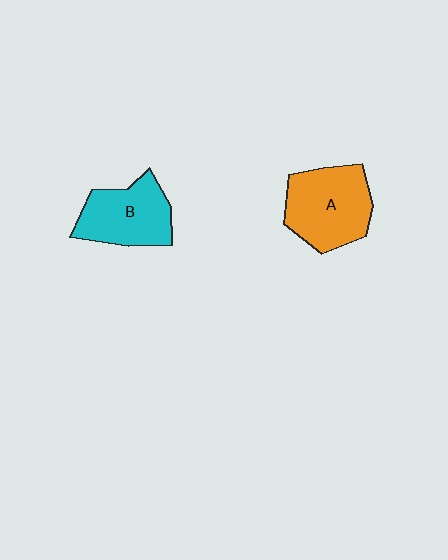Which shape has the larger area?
Shape A (orange).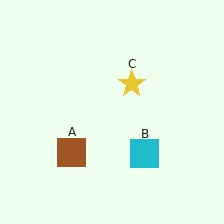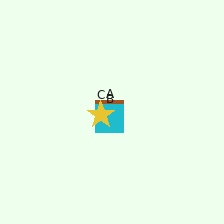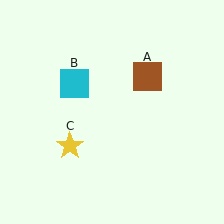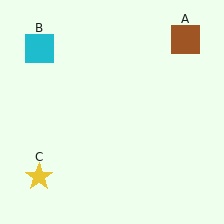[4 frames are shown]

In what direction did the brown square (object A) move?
The brown square (object A) moved up and to the right.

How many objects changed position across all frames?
3 objects changed position: brown square (object A), cyan square (object B), yellow star (object C).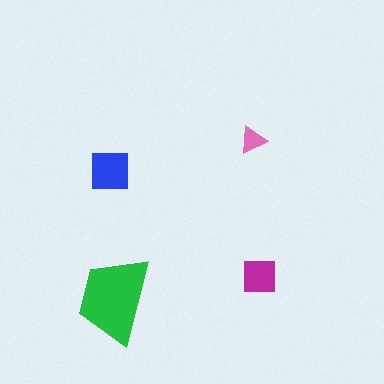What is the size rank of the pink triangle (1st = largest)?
4th.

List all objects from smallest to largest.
The pink triangle, the magenta square, the blue square, the green trapezoid.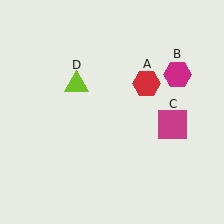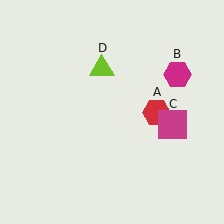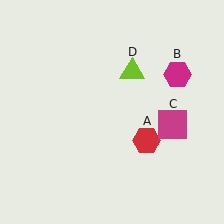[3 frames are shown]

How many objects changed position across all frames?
2 objects changed position: red hexagon (object A), lime triangle (object D).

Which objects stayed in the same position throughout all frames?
Magenta hexagon (object B) and magenta square (object C) remained stationary.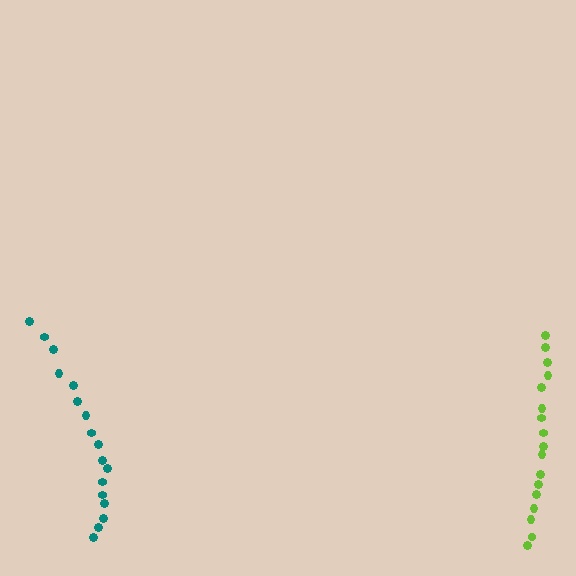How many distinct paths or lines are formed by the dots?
There are 2 distinct paths.